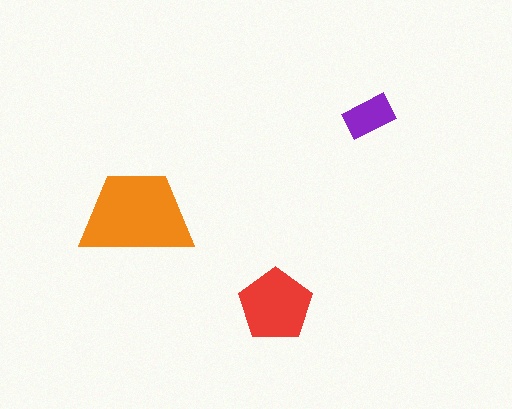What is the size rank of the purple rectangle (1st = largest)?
3rd.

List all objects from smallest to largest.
The purple rectangle, the red pentagon, the orange trapezoid.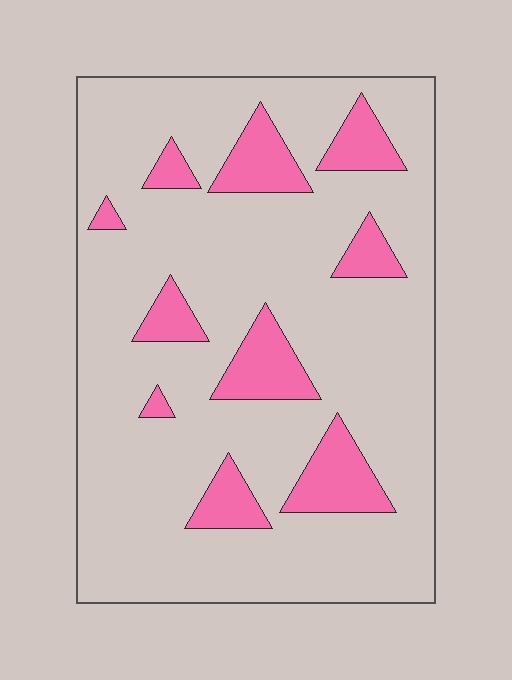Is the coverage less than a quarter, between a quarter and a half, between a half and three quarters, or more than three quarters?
Less than a quarter.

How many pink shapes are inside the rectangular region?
10.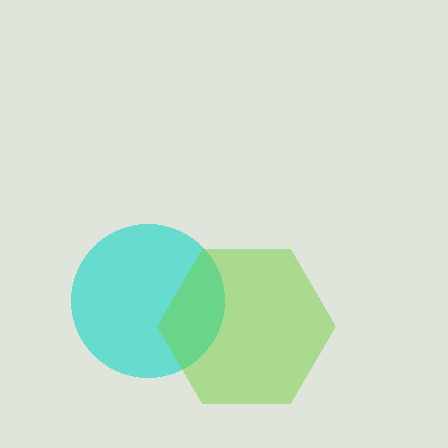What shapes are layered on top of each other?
The layered shapes are: a cyan circle, a lime hexagon.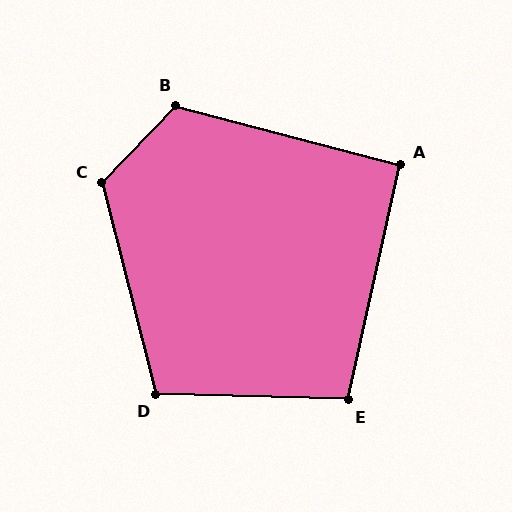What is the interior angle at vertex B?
Approximately 119 degrees (obtuse).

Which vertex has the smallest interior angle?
A, at approximately 92 degrees.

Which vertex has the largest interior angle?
C, at approximately 122 degrees.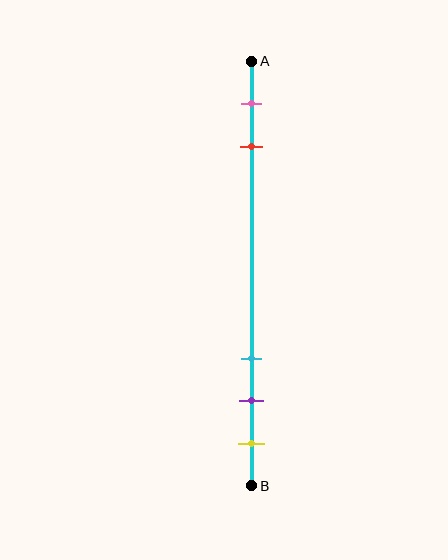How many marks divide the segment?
There are 5 marks dividing the segment.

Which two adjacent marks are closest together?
The purple and yellow marks are the closest adjacent pair.